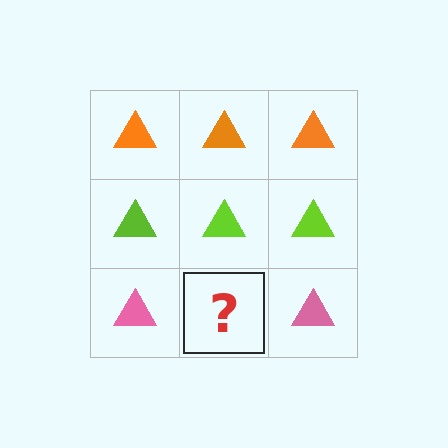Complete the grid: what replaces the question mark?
The question mark should be replaced with a pink triangle.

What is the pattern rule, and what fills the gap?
The rule is that each row has a consistent color. The gap should be filled with a pink triangle.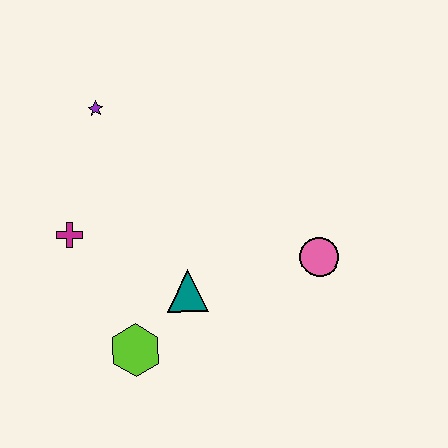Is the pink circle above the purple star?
No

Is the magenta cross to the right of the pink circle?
No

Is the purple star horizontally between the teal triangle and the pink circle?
No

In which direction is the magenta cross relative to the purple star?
The magenta cross is below the purple star.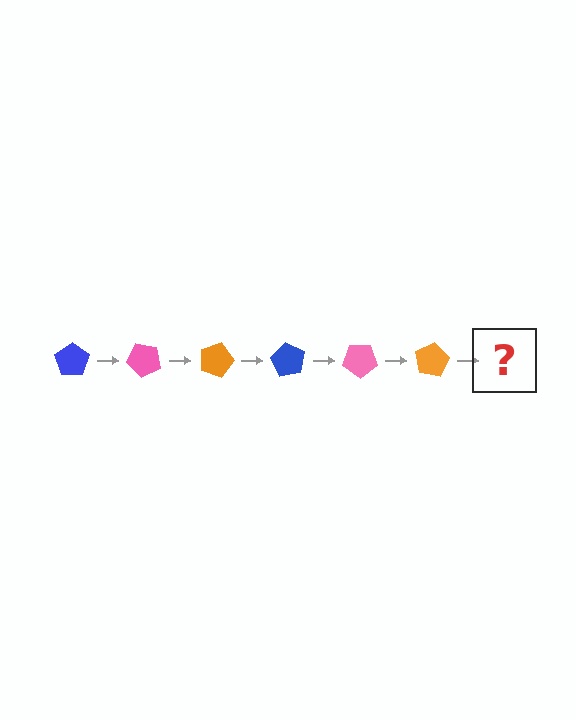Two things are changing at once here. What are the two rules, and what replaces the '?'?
The two rules are that it rotates 45 degrees each step and the color cycles through blue, pink, and orange. The '?' should be a blue pentagon, rotated 270 degrees from the start.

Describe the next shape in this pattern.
It should be a blue pentagon, rotated 270 degrees from the start.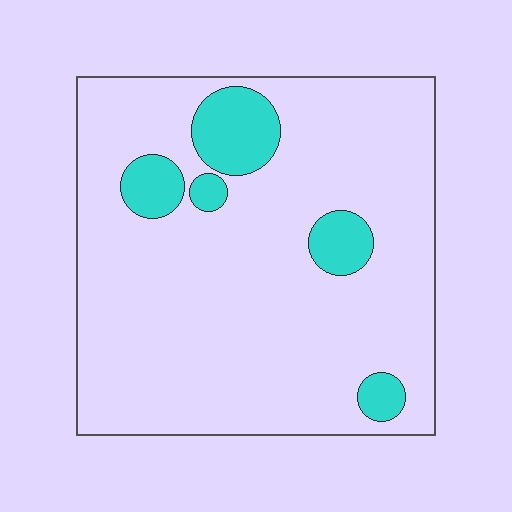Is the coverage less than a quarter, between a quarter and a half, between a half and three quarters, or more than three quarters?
Less than a quarter.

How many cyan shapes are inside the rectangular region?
5.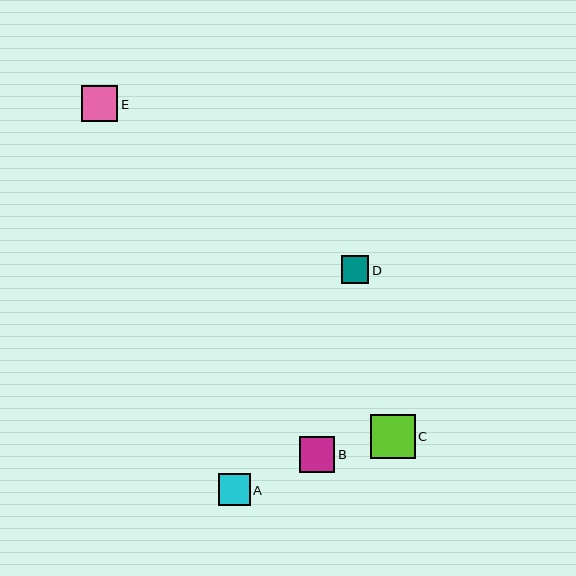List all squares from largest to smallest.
From largest to smallest: C, E, B, A, D.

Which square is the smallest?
Square D is the smallest with a size of approximately 27 pixels.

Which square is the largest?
Square C is the largest with a size of approximately 44 pixels.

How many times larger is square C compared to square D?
Square C is approximately 1.6 times the size of square D.